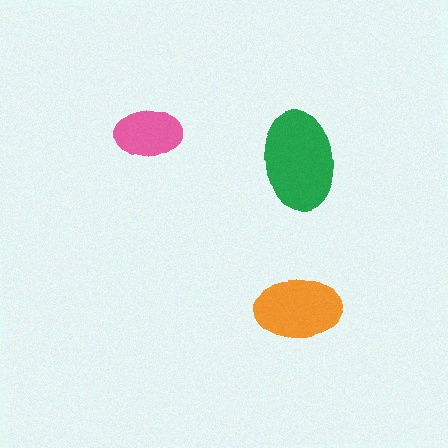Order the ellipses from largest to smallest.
the green one, the orange one, the pink one.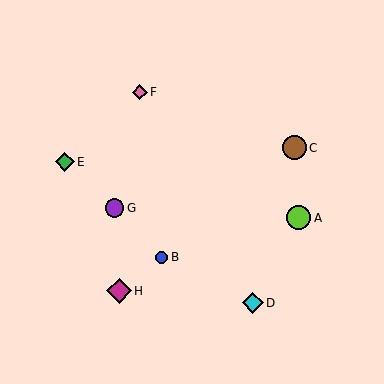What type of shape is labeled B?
Shape B is a blue circle.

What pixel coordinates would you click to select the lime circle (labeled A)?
Click at (299, 218) to select the lime circle A.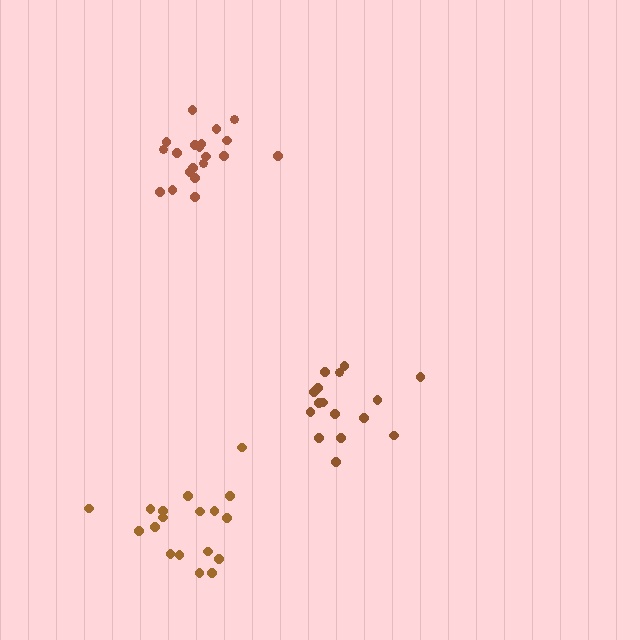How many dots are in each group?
Group 1: 20 dots, Group 2: 16 dots, Group 3: 18 dots (54 total).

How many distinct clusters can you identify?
There are 3 distinct clusters.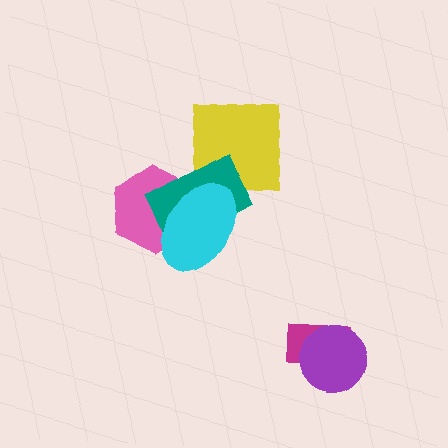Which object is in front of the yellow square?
The teal rectangle is in front of the yellow square.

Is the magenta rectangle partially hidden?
Yes, it is partially covered by another shape.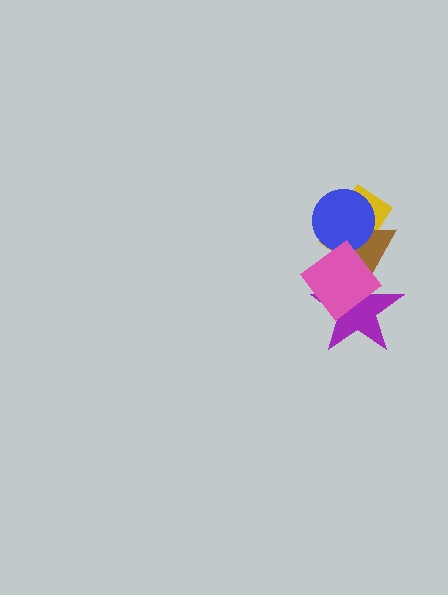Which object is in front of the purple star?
The pink diamond is in front of the purple star.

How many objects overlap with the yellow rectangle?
3 objects overlap with the yellow rectangle.